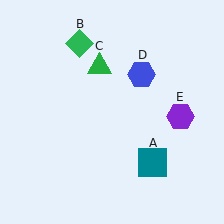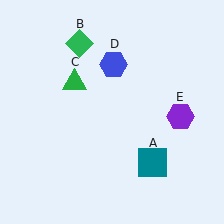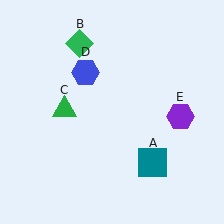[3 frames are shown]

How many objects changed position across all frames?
2 objects changed position: green triangle (object C), blue hexagon (object D).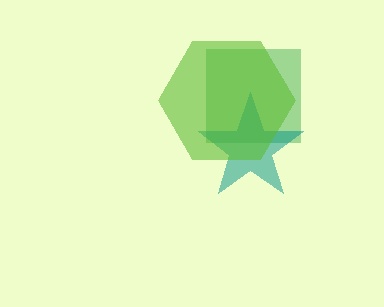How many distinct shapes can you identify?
There are 3 distinct shapes: a green square, a teal star, a lime hexagon.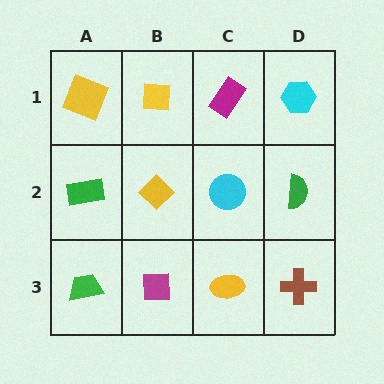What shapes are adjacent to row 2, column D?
A cyan hexagon (row 1, column D), a brown cross (row 3, column D), a cyan circle (row 2, column C).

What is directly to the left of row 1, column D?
A magenta rectangle.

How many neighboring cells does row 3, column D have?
2.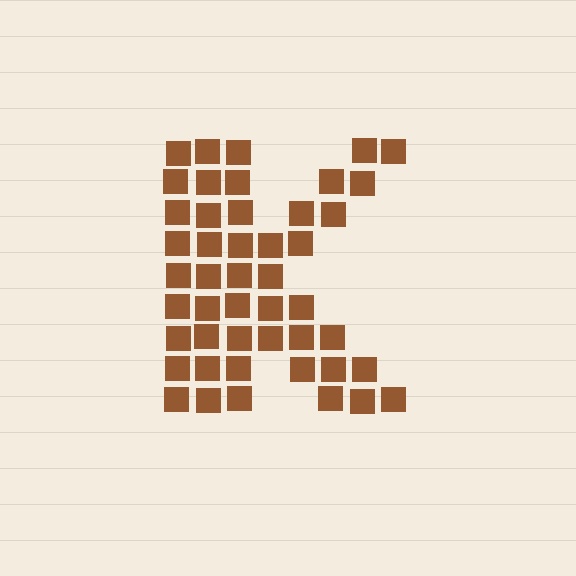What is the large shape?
The large shape is the letter K.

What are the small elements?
The small elements are squares.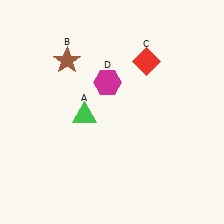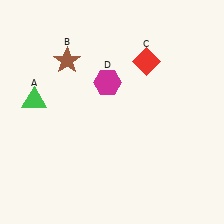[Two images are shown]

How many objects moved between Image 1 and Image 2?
1 object moved between the two images.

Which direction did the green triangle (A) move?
The green triangle (A) moved left.